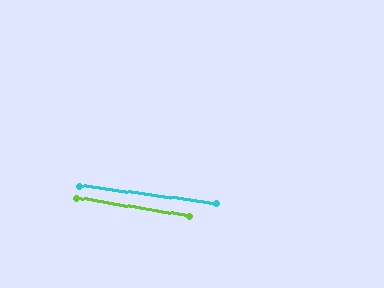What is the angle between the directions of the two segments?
Approximately 2 degrees.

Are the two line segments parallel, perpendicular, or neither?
Parallel — their directions differ by only 1.9°.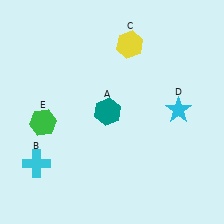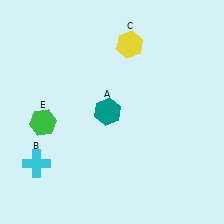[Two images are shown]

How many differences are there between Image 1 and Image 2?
There is 1 difference between the two images.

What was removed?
The cyan star (D) was removed in Image 2.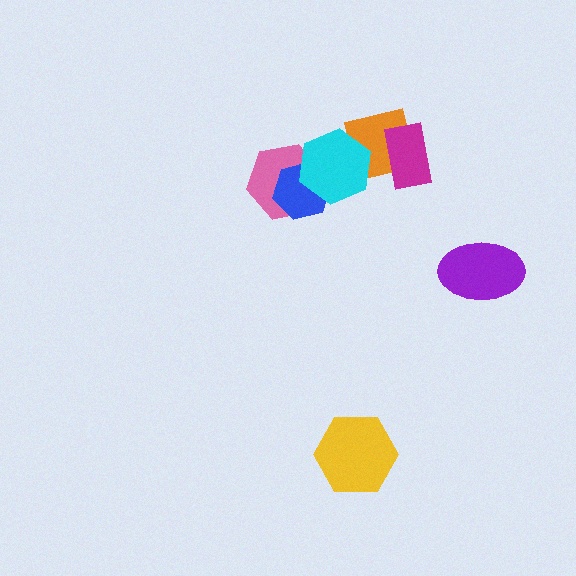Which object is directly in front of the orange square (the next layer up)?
The cyan hexagon is directly in front of the orange square.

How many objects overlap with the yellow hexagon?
0 objects overlap with the yellow hexagon.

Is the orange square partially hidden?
Yes, it is partially covered by another shape.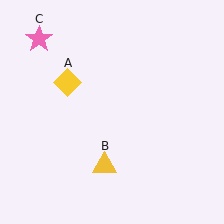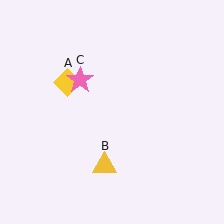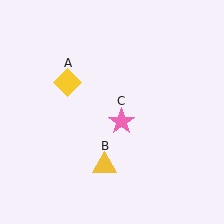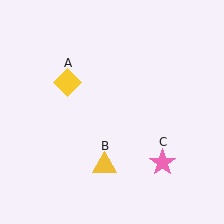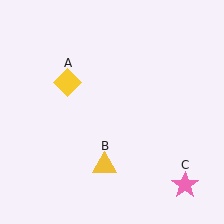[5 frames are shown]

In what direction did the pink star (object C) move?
The pink star (object C) moved down and to the right.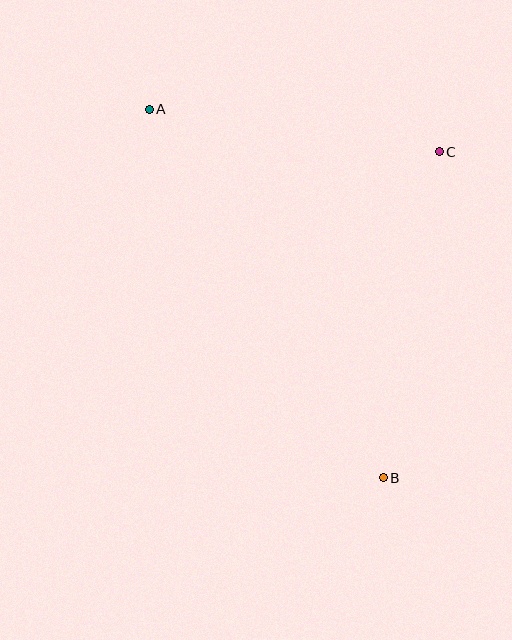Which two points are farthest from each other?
Points A and B are farthest from each other.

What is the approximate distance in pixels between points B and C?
The distance between B and C is approximately 331 pixels.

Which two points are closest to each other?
Points A and C are closest to each other.